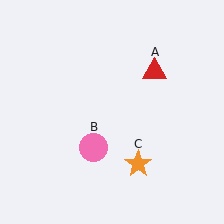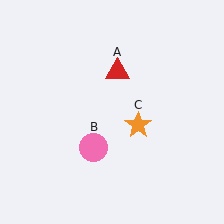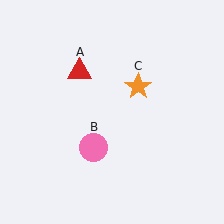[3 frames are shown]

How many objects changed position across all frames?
2 objects changed position: red triangle (object A), orange star (object C).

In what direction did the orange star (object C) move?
The orange star (object C) moved up.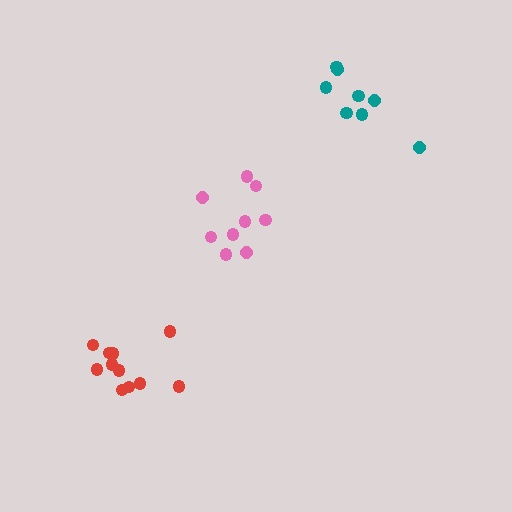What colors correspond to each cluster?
The clusters are colored: red, pink, teal.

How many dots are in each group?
Group 1: 11 dots, Group 2: 9 dots, Group 3: 8 dots (28 total).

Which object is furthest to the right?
The teal cluster is rightmost.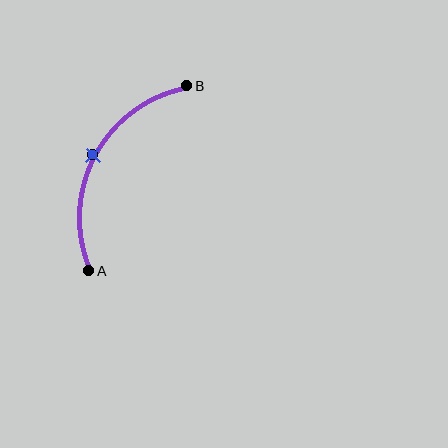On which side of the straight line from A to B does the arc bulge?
The arc bulges to the left of the straight line connecting A and B.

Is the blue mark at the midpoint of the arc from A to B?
Yes. The blue mark lies on the arc at equal arc-length from both A and B — it is the arc midpoint.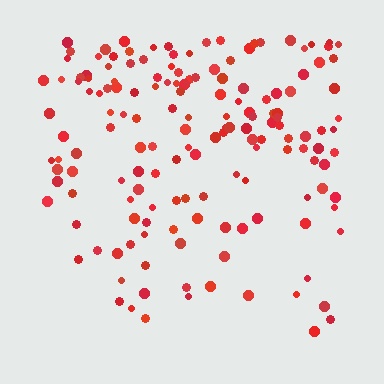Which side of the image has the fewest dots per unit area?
The bottom.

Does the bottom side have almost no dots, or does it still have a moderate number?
Still a moderate number, just noticeably fewer than the top.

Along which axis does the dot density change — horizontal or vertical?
Vertical.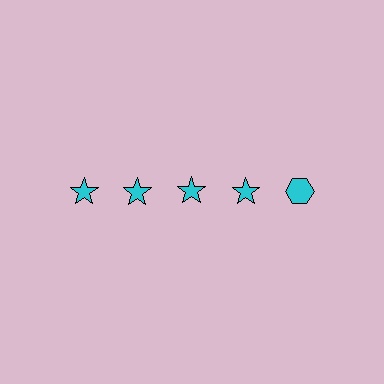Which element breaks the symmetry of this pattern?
The cyan hexagon in the top row, rightmost column breaks the symmetry. All other shapes are cyan stars.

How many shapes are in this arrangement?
There are 5 shapes arranged in a grid pattern.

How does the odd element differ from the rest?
It has a different shape: hexagon instead of star.